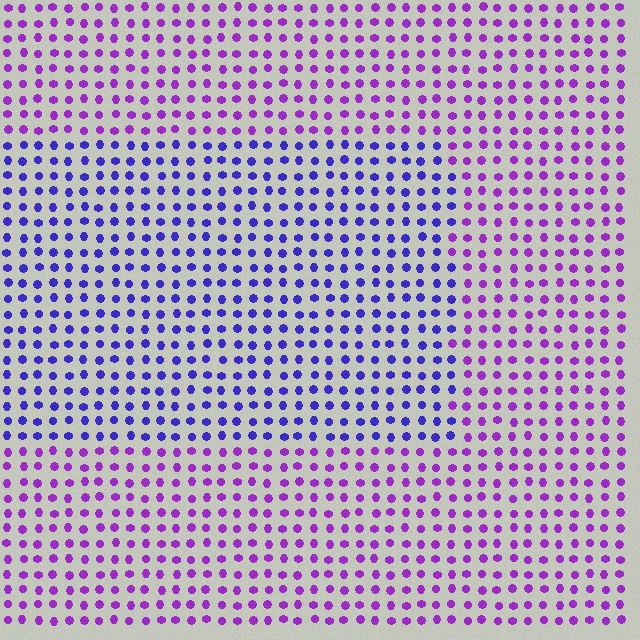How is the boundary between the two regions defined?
The boundary is defined purely by a slight shift in hue (about 38 degrees). Spacing, size, and orientation are identical on both sides.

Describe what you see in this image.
The image is filled with small purple elements in a uniform arrangement. A rectangle-shaped region is visible where the elements are tinted to a slightly different hue, forming a subtle color boundary.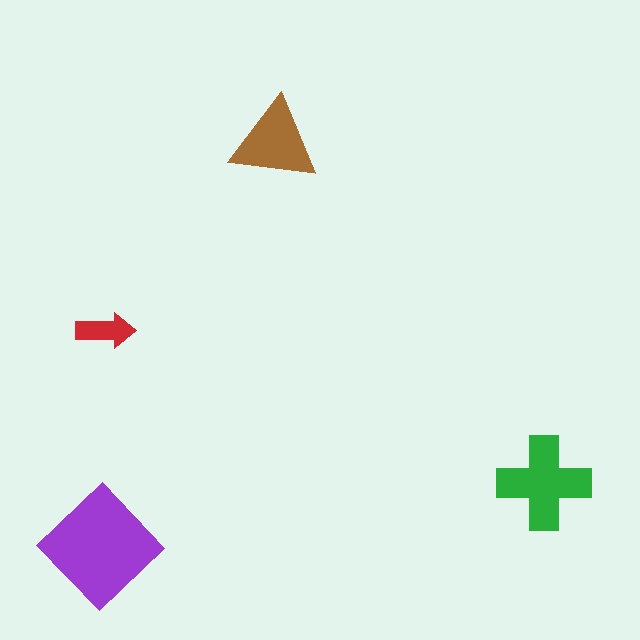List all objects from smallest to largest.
The red arrow, the brown triangle, the green cross, the purple diamond.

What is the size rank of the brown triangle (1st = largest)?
3rd.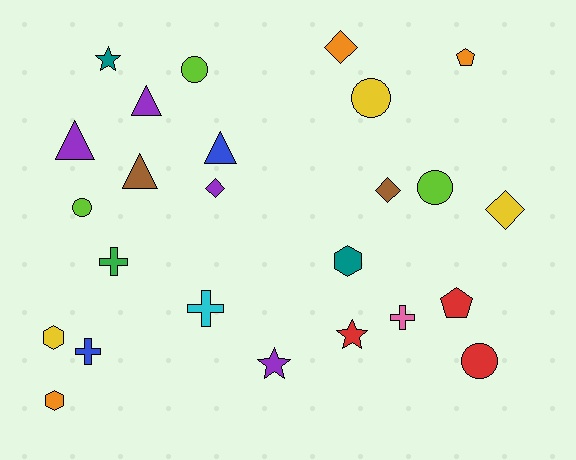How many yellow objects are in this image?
There are 3 yellow objects.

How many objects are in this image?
There are 25 objects.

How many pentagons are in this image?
There are 2 pentagons.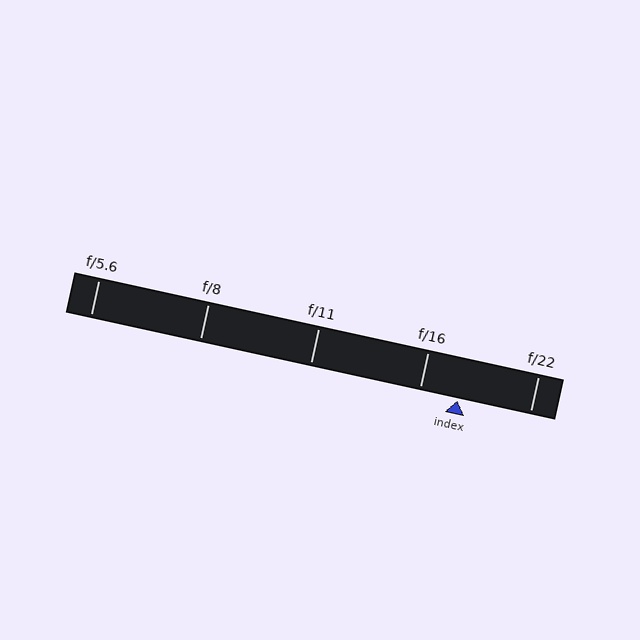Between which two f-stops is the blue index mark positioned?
The index mark is between f/16 and f/22.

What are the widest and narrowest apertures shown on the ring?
The widest aperture shown is f/5.6 and the narrowest is f/22.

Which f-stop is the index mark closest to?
The index mark is closest to f/16.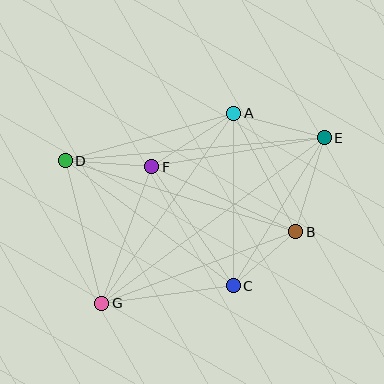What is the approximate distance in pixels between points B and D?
The distance between B and D is approximately 241 pixels.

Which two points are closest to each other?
Points B and C are closest to each other.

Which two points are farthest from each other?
Points E and G are farthest from each other.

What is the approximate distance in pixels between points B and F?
The distance between B and F is approximately 158 pixels.